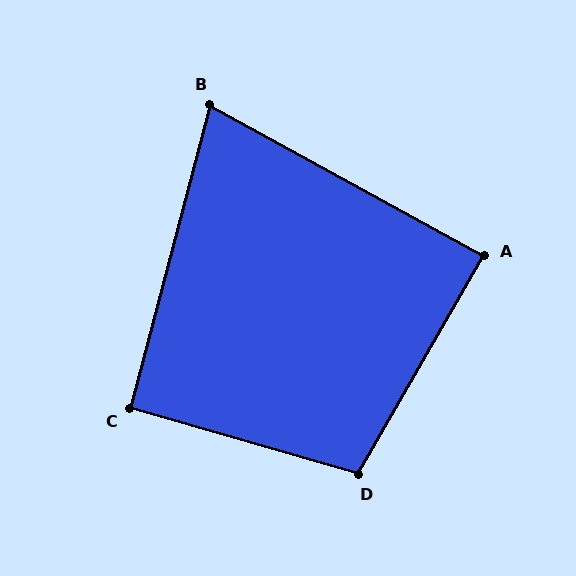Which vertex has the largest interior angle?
D, at approximately 104 degrees.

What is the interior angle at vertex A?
Approximately 89 degrees (approximately right).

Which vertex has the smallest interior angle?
B, at approximately 76 degrees.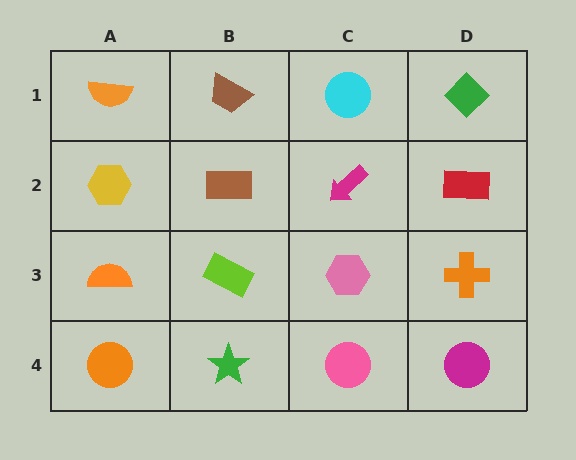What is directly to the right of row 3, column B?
A pink hexagon.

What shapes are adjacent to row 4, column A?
An orange semicircle (row 3, column A), a green star (row 4, column B).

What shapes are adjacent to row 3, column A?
A yellow hexagon (row 2, column A), an orange circle (row 4, column A), a lime rectangle (row 3, column B).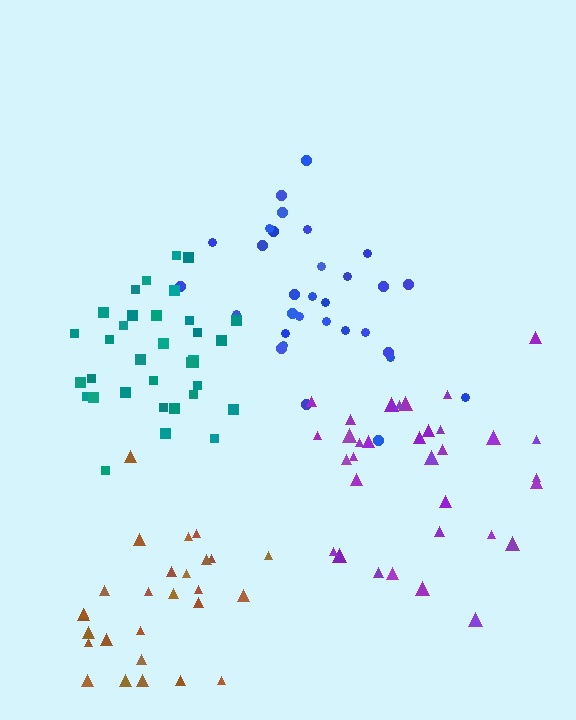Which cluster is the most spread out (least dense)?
Brown.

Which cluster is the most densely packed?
Teal.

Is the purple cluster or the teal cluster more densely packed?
Teal.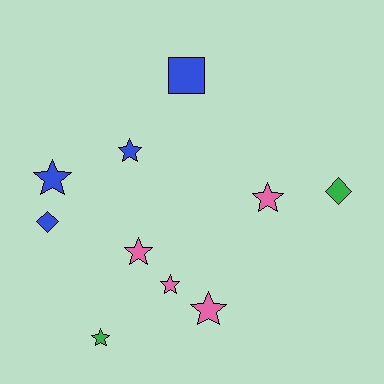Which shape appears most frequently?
Star, with 7 objects.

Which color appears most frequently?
Blue, with 4 objects.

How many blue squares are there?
There is 1 blue square.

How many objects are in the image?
There are 10 objects.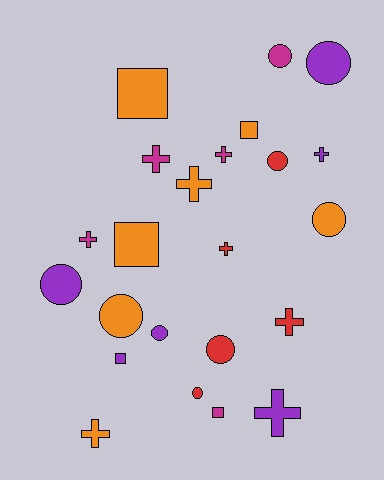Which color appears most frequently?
Orange, with 7 objects.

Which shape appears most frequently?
Cross, with 9 objects.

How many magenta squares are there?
There is 1 magenta square.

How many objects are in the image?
There are 23 objects.